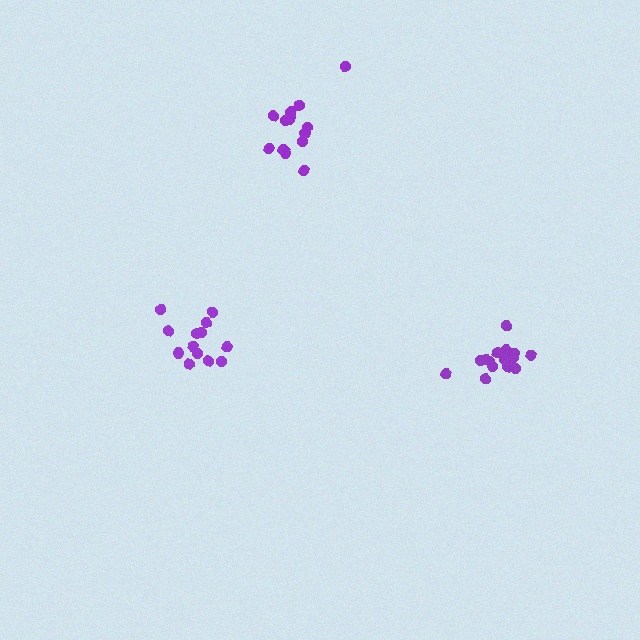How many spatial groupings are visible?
There are 3 spatial groupings.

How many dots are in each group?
Group 1: 13 dots, Group 2: 15 dots, Group 3: 16 dots (44 total).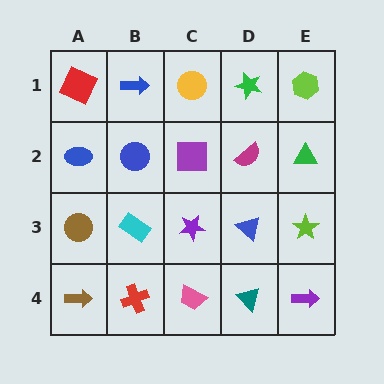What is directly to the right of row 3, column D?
A lime star.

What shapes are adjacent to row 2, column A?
A red square (row 1, column A), a brown circle (row 3, column A), a blue circle (row 2, column B).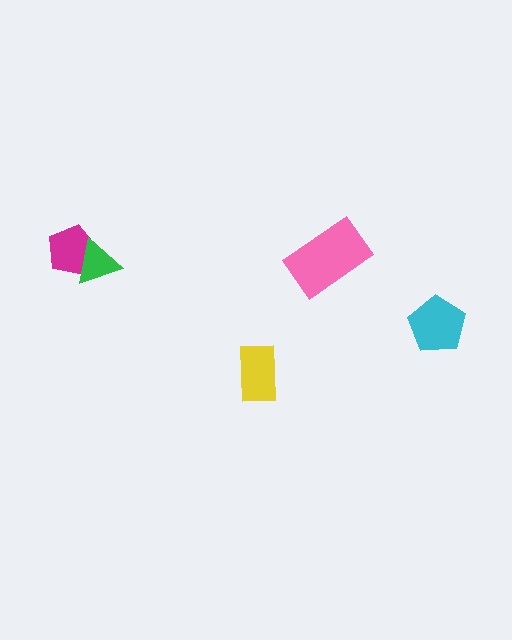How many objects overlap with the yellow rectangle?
0 objects overlap with the yellow rectangle.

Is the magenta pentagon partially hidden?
Yes, it is partially covered by another shape.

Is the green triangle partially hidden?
No, no other shape covers it.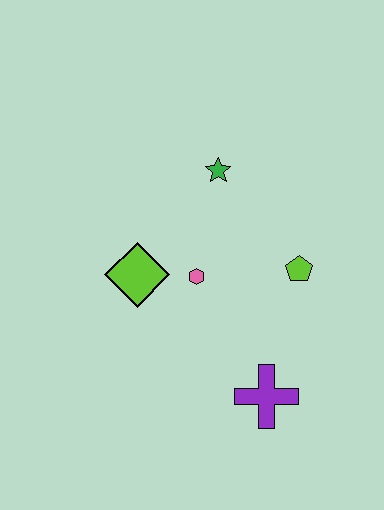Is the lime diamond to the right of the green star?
No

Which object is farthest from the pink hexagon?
The purple cross is farthest from the pink hexagon.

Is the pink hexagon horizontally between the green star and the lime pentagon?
No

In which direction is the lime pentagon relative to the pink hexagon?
The lime pentagon is to the right of the pink hexagon.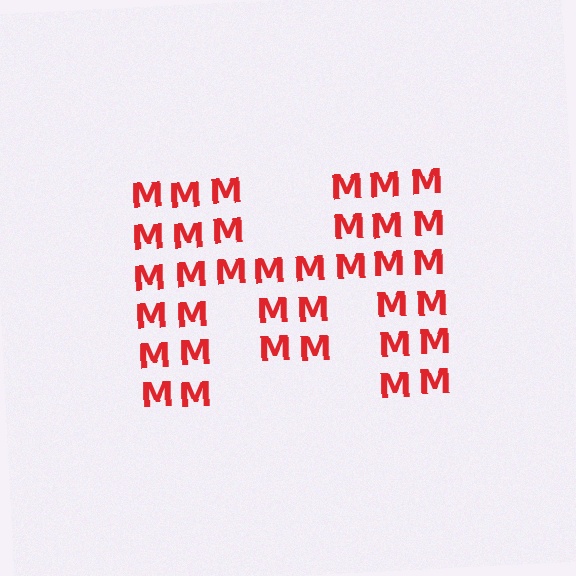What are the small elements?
The small elements are letter M's.